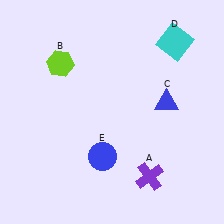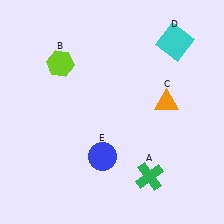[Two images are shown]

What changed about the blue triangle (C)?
In Image 1, C is blue. In Image 2, it changed to orange.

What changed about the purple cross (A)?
In Image 1, A is purple. In Image 2, it changed to green.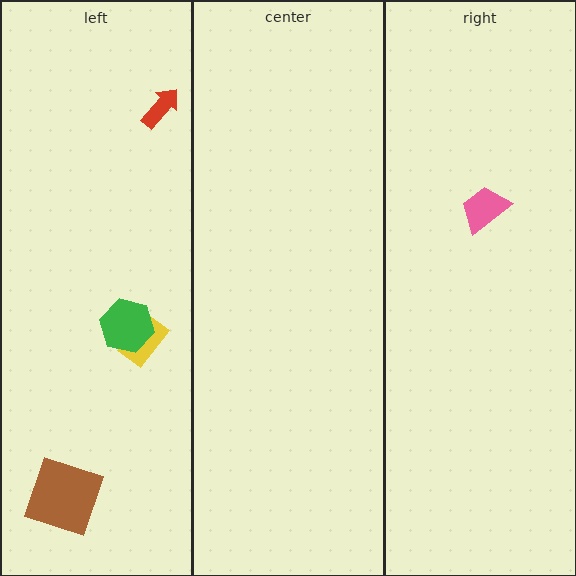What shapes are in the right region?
The pink trapezoid.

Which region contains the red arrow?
The left region.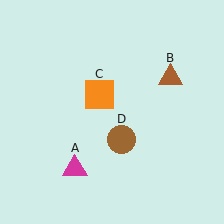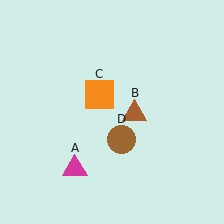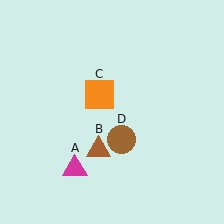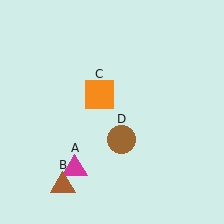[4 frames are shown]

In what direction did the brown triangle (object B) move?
The brown triangle (object B) moved down and to the left.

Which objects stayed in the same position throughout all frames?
Magenta triangle (object A) and orange square (object C) and brown circle (object D) remained stationary.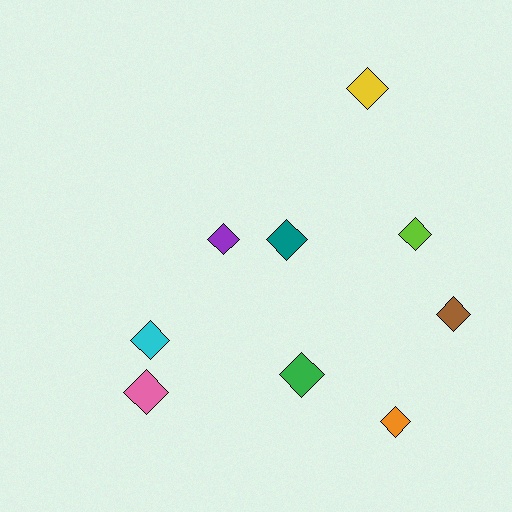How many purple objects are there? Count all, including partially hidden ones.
There is 1 purple object.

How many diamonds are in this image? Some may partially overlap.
There are 9 diamonds.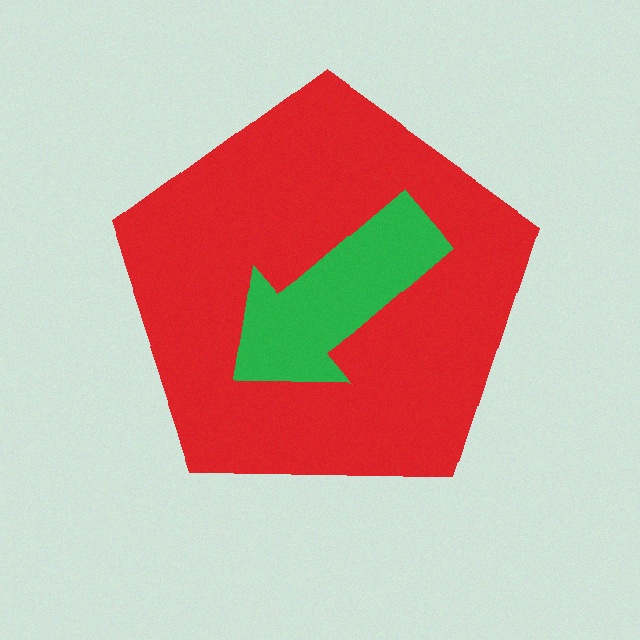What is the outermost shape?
The red pentagon.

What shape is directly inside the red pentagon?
The green arrow.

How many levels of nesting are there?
2.